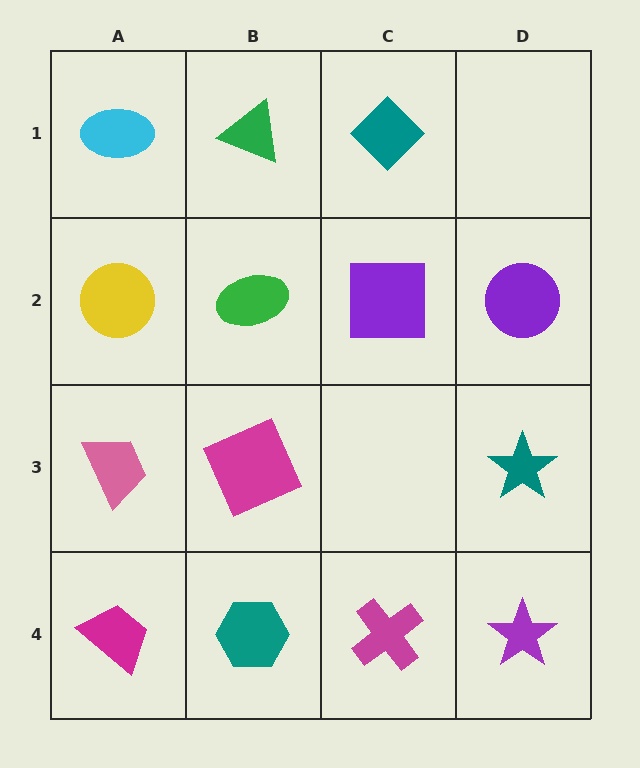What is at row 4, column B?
A teal hexagon.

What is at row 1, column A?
A cyan ellipse.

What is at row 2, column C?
A purple square.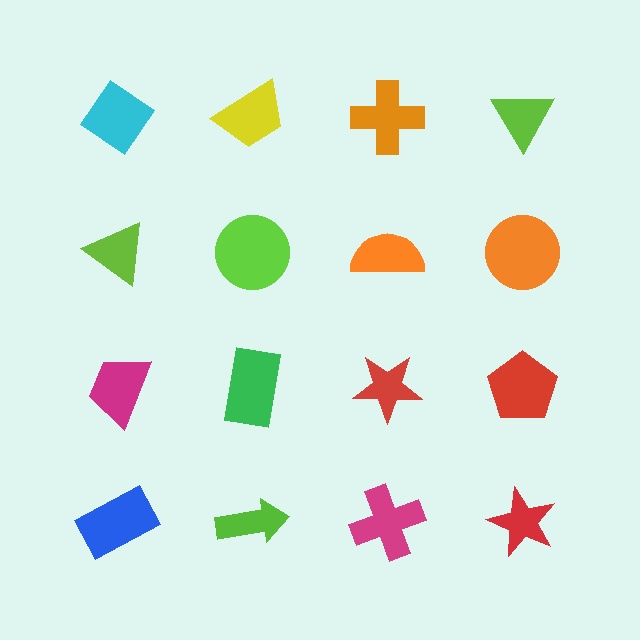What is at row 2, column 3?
An orange semicircle.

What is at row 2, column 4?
An orange circle.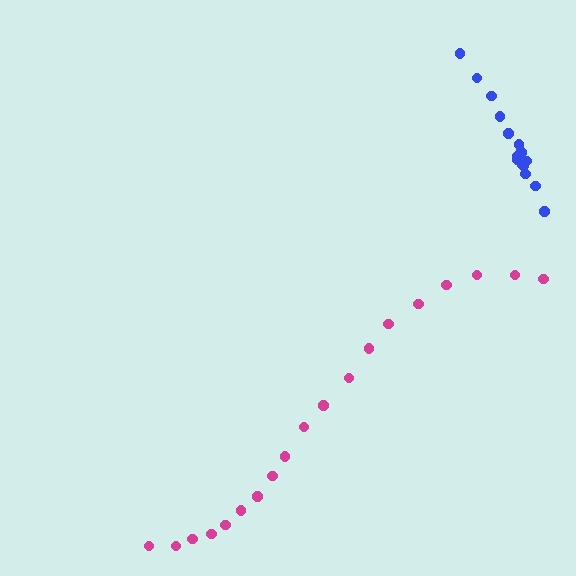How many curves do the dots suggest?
There are 2 distinct paths.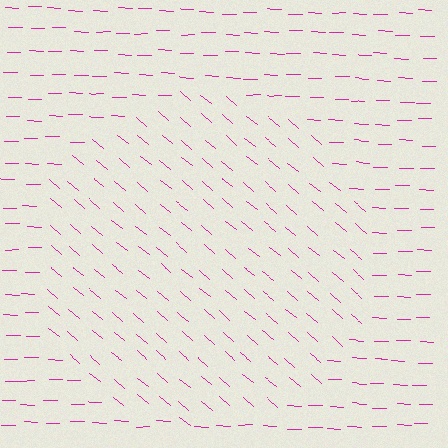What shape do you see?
I see a circle.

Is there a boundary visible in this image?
Yes, there is a texture boundary formed by a change in line orientation.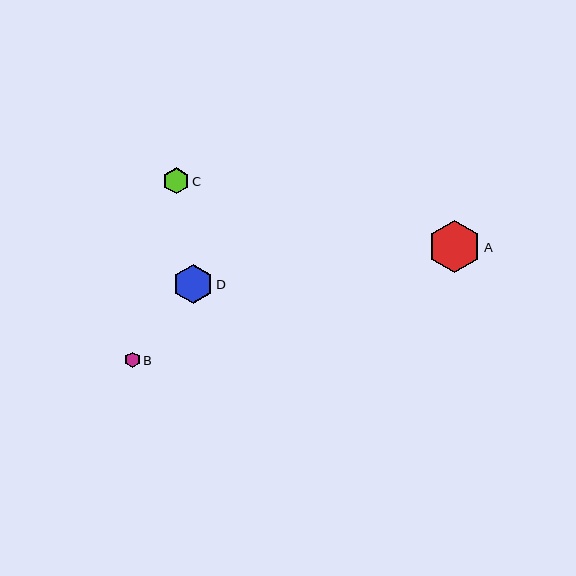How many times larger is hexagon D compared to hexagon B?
Hexagon D is approximately 2.5 times the size of hexagon B.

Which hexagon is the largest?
Hexagon A is the largest with a size of approximately 53 pixels.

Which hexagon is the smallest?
Hexagon B is the smallest with a size of approximately 16 pixels.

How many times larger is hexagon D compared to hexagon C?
Hexagon D is approximately 1.5 times the size of hexagon C.